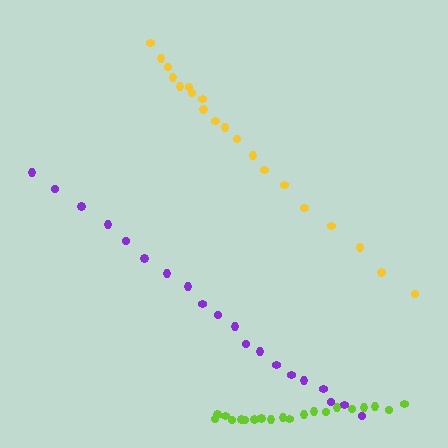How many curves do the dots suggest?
There are 3 distinct paths.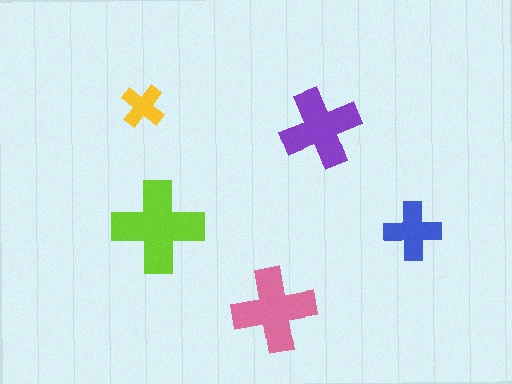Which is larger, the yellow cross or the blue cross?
The blue one.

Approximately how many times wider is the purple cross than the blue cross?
About 1.5 times wider.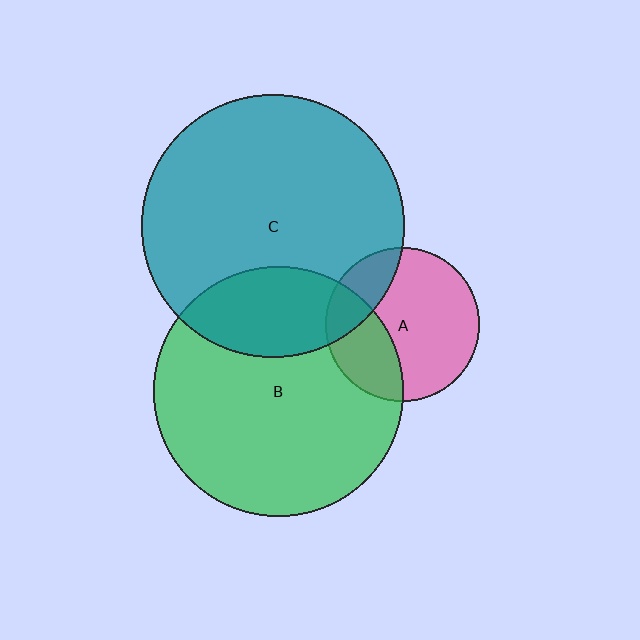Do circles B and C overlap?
Yes.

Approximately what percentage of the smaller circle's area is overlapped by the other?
Approximately 25%.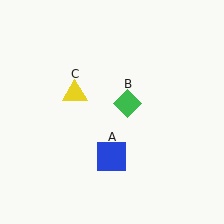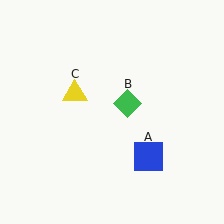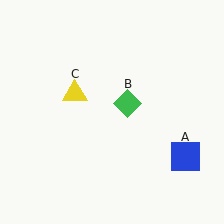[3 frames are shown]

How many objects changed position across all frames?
1 object changed position: blue square (object A).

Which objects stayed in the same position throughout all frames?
Green diamond (object B) and yellow triangle (object C) remained stationary.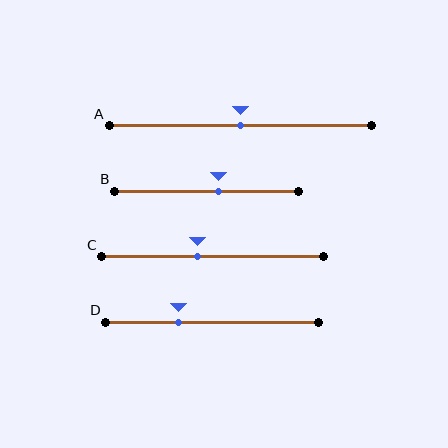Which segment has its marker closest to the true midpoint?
Segment A has its marker closest to the true midpoint.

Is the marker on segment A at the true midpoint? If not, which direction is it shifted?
Yes, the marker on segment A is at the true midpoint.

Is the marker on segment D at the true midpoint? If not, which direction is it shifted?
No, the marker on segment D is shifted to the left by about 16% of the segment length.